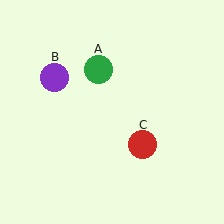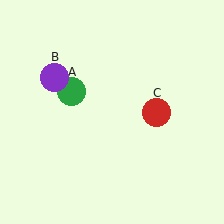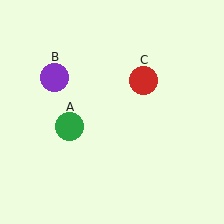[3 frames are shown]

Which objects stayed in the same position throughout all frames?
Purple circle (object B) remained stationary.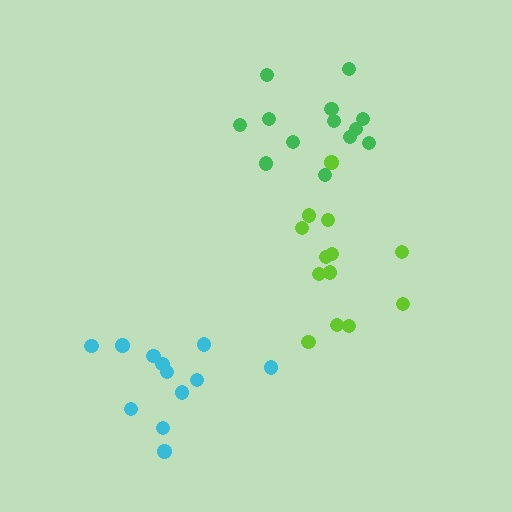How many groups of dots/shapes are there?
There are 3 groups.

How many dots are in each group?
Group 1: 12 dots, Group 2: 13 dots, Group 3: 13 dots (38 total).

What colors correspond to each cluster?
The clusters are colored: cyan, lime, green.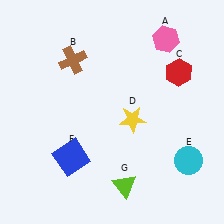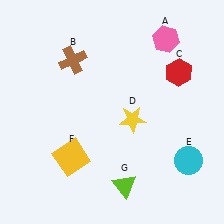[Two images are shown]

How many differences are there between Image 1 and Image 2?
There is 1 difference between the two images.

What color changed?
The square (F) changed from blue in Image 1 to yellow in Image 2.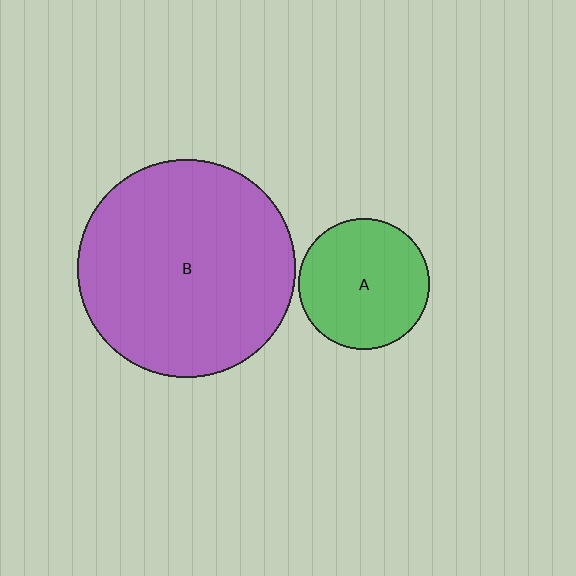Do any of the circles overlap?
No, none of the circles overlap.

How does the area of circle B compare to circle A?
Approximately 2.7 times.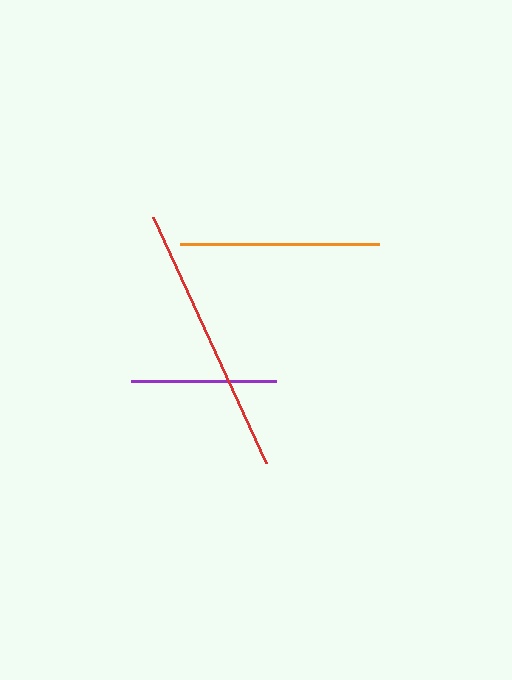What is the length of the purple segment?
The purple segment is approximately 145 pixels long.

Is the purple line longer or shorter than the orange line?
The orange line is longer than the purple line.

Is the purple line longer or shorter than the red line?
The red line is longer than the purple line.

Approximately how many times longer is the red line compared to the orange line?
The red line is approximately 1.4 times the length of the orange line.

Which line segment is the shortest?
The purple line is the shortest at approximately 145 pixels.